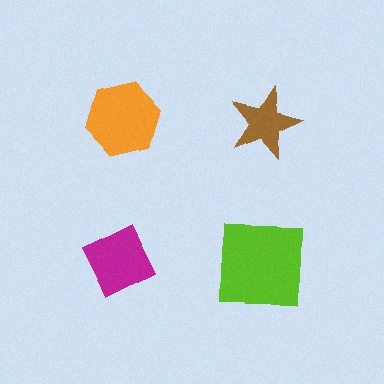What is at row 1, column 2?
A brown star.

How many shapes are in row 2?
2 shapes.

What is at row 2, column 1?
A magenta diamond.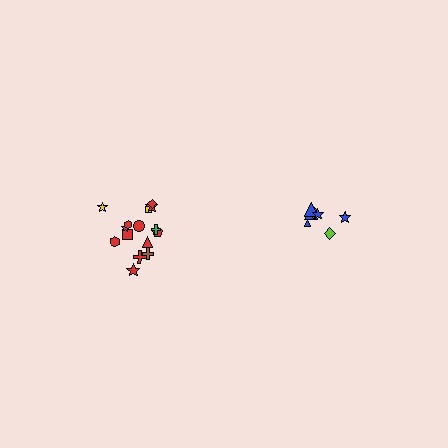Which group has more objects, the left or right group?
The left group.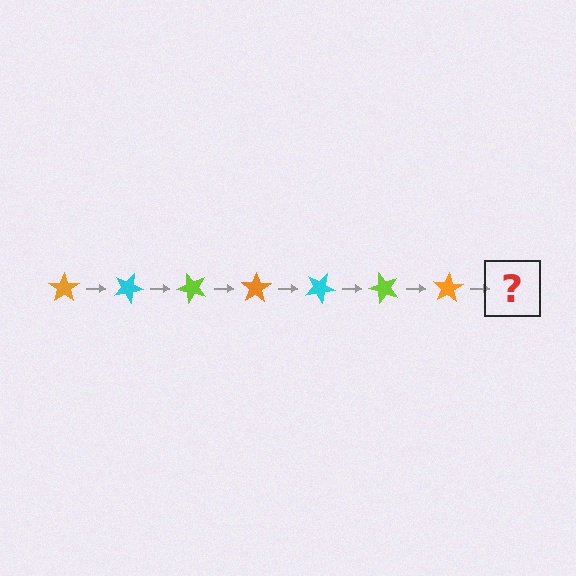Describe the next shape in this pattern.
It should be a cyan star, rotated 175 degrees from the start.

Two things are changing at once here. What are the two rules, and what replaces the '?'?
The two rules are that it rotates 25 degrees each step and the color cycles through orange, cyan, and lime. The '?' should be a cyan star, rotated 175 degrees from the start.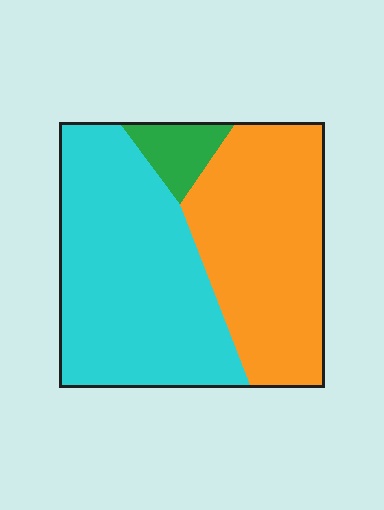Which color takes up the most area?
Cyan, at roughly 50%.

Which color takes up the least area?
Green, at roughly 5%.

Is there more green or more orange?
Orange.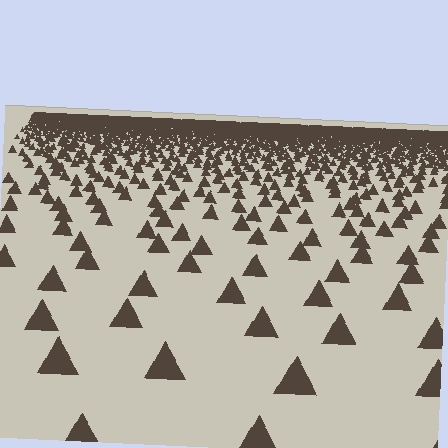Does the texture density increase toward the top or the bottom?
Density increases toward the top.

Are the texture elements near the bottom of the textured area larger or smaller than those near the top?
Larger. Near the bottom, elements are closer to the viewer and appear at a bigger on-screen size.